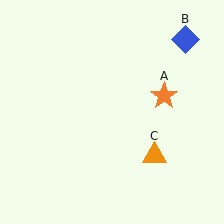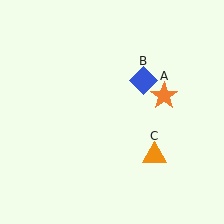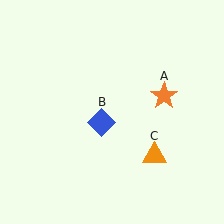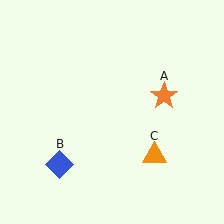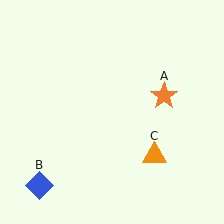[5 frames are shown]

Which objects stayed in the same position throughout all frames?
Orange star (object A) and orange triangle (object C) remained stationary.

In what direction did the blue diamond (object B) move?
The blue diamond (object B) moved down and to the left.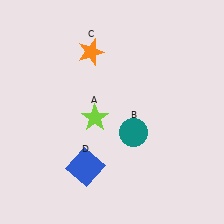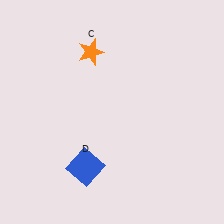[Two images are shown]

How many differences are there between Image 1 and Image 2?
There are 2 differences between the two images.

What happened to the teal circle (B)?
The teal circle (B) was removed in Image 2. It was in the bottom-right area of Image 1.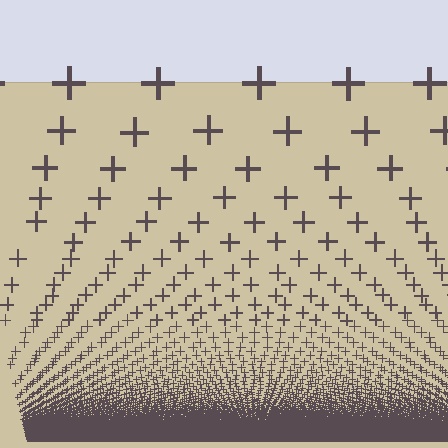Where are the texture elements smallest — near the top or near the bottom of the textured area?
Near the bottom.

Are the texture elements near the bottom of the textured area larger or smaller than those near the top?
Smaller. The gradient is inverted — elements near the bottom are smaller and denser.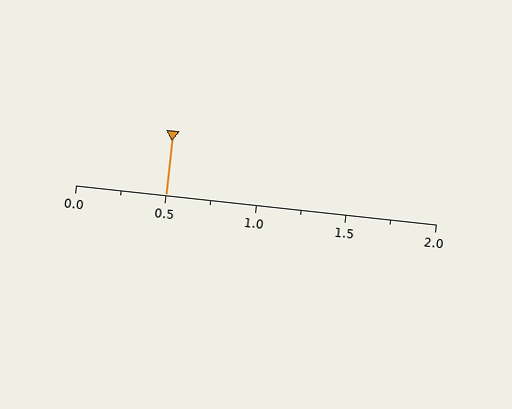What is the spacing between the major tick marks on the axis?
The major ticks are spaced 0.5 apart.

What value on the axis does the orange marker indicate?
The marker indicates approximately 0.5.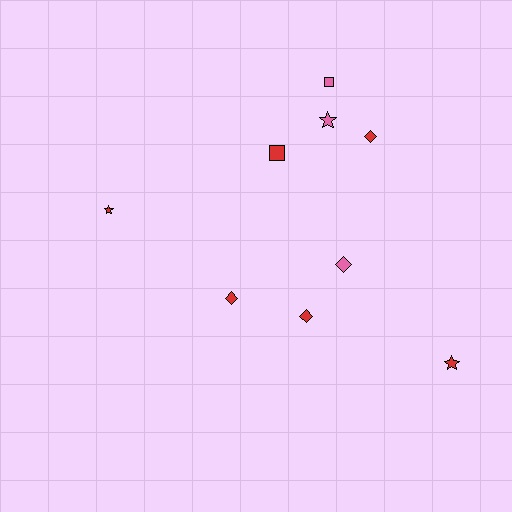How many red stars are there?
There are 2 red stars.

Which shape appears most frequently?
Diamond, with 4 objects.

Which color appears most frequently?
Red, with 6 objects.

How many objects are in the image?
There are 9 objects.